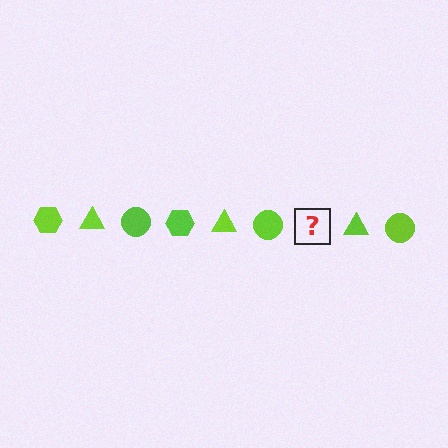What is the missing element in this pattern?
The missing element is a lime hexagon.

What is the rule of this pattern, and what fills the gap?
The rule is that the pattern cycles through hexagon, triangle, circle shapes in lime. The gap should be filled with a lime hexagon.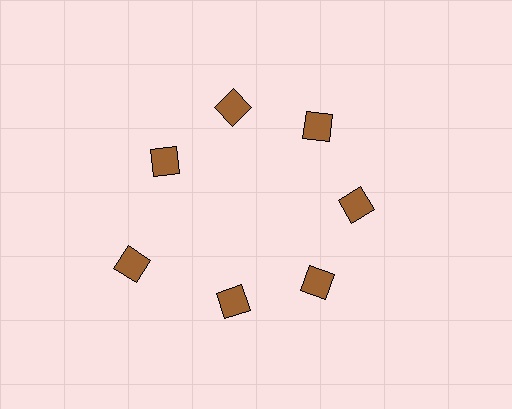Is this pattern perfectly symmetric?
No. The 7 brown diamonds are arranged in a ring, but one element near the 8 o'clock position is pushed outward from the center, breaking the 7-fold rotational symmetry.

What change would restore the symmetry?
The symmetry would be restored by moving it inward, back onto the ring so that all 7 diamonds sit at equal angles and equal distance from the center.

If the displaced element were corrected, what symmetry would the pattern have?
It would have 7-fold rotational symmetry — the pattern would map onto itself every 51 degrees.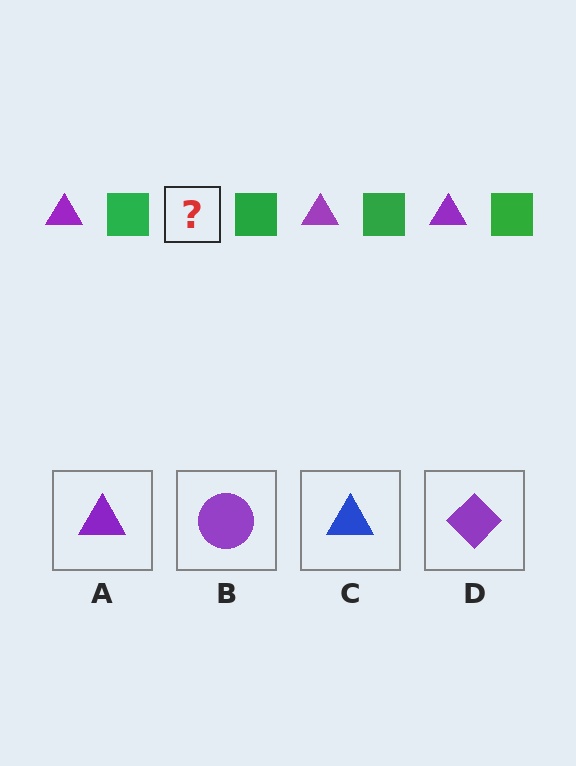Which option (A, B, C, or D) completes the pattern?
A.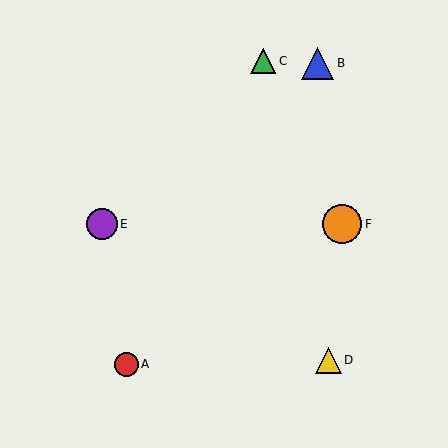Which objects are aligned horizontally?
Objects E, F are aligned horizontally.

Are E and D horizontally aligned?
No, E is at y≈224 and D is at y≈360.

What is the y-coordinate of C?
Object C is at y≈61.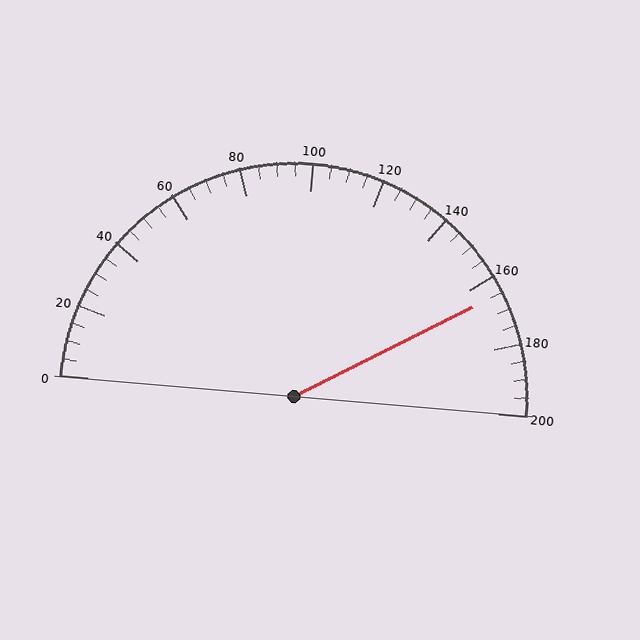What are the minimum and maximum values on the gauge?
The gauge ranges from 0 to 200.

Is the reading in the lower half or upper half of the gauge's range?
The reading is in the upper half of the range (0 to 200).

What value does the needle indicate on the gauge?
The needle indicates approximately 165.